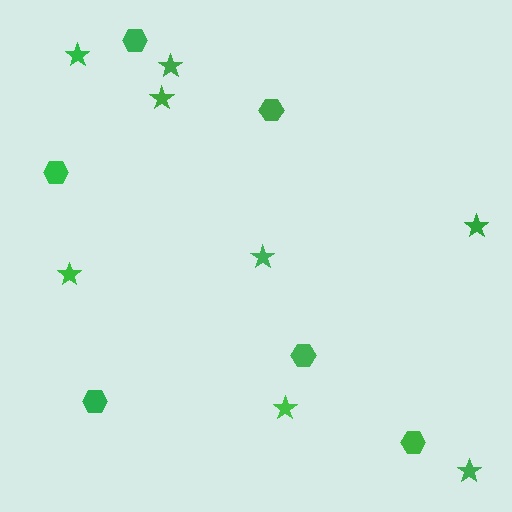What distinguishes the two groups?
There are 2 groups: one group of hexagons (6) and one group of stars (8).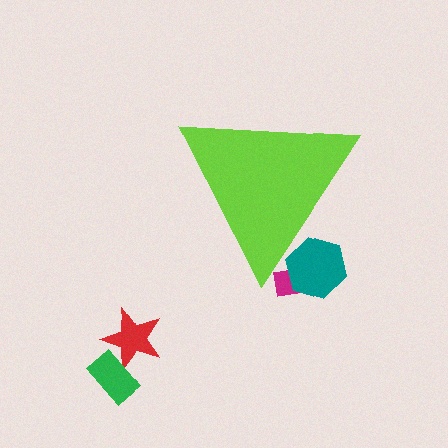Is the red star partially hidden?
No, the red star is fully visible.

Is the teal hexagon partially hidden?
Yes, the teal hexagon is partially hidden behind the lime triangle.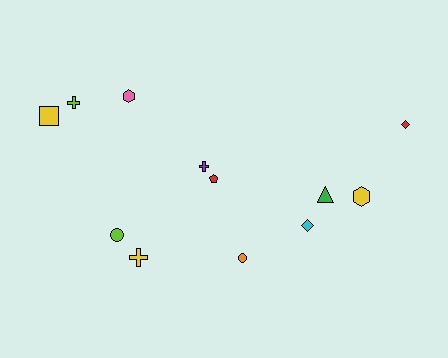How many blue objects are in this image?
There are no blue objects.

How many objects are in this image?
There are 12 objects.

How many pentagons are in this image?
There is 1 pentagon.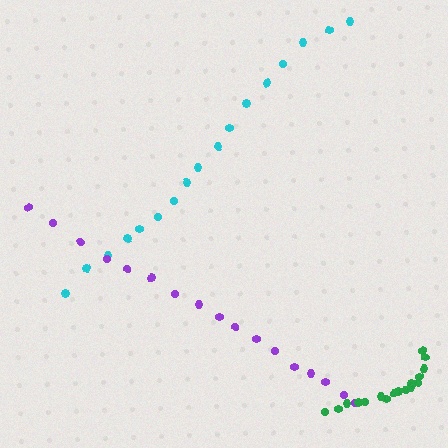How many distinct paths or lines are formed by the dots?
There are 3 distinct paths.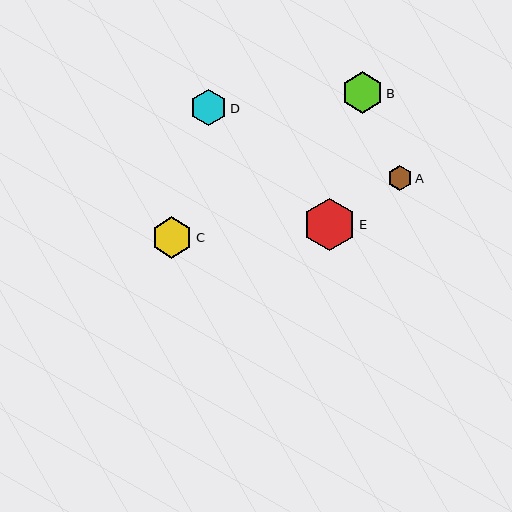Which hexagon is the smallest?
Hexagon A is the smallest with a size of approximately 25 pixels.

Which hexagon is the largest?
Hexagon E is the largest with a size of approximately 52 pixels.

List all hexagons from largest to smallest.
From largest to smallest: E, B, C, D, A.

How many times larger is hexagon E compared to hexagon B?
Hexagon E is approximately 1.3 times the size of hexagon B.